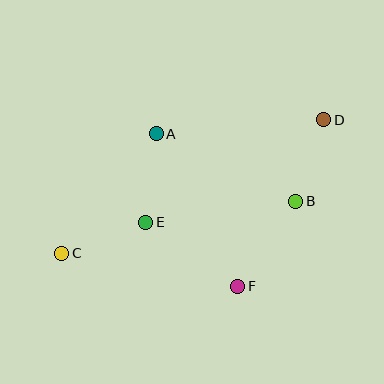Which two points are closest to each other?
Points B and D are closest to each other.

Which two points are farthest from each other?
Points C and D are farthest from each other.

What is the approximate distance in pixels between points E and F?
The distance between E and F is approximately 112 pixels.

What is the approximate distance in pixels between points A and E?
The distance between A and E is approximately 89 pixels.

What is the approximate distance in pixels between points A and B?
The distance between A and B is approximately 155 pixels.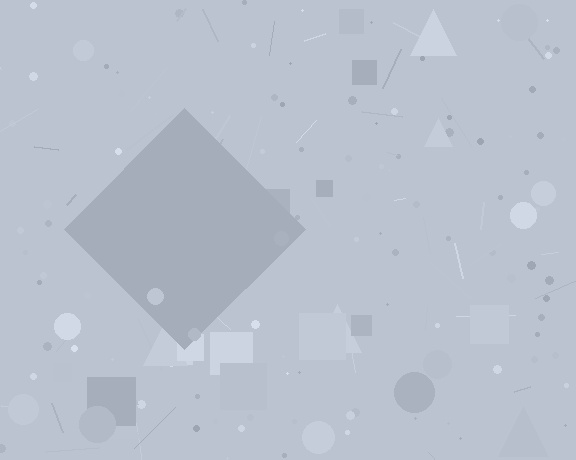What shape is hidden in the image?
A diamond is hidden in the image.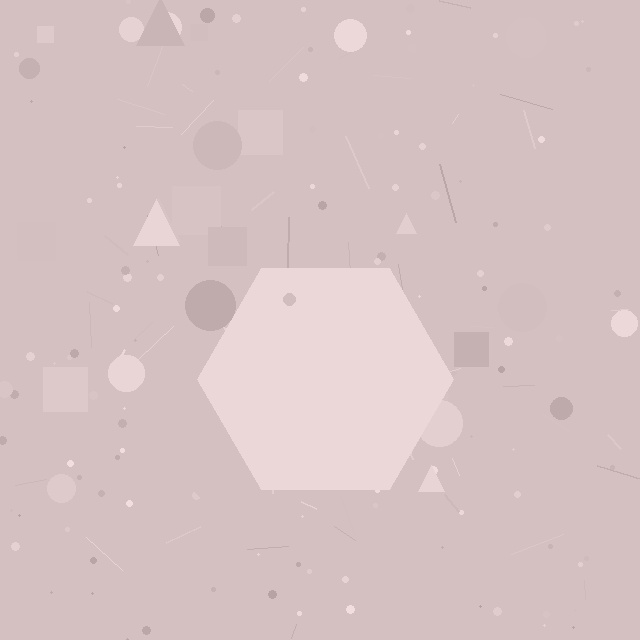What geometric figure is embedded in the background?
A hexagon is embedded in the background.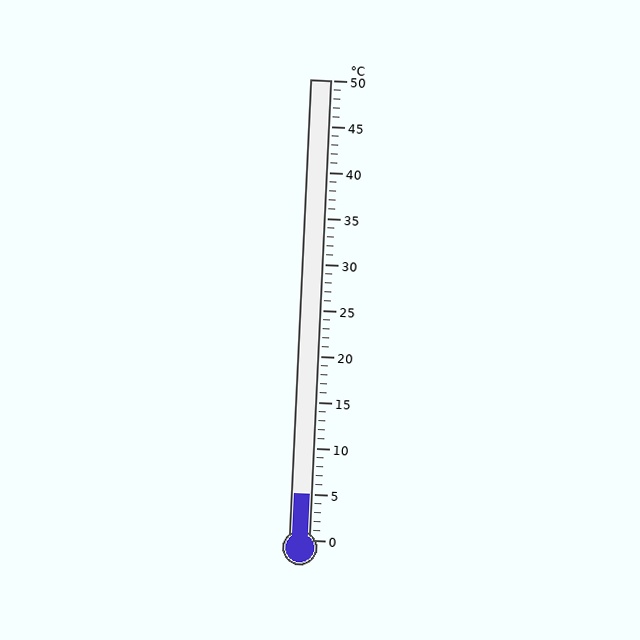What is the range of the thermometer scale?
The thermometer scale ranges from 0°C to 50°C.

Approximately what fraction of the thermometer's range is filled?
The thermometer is filled to approximately 10% of its range.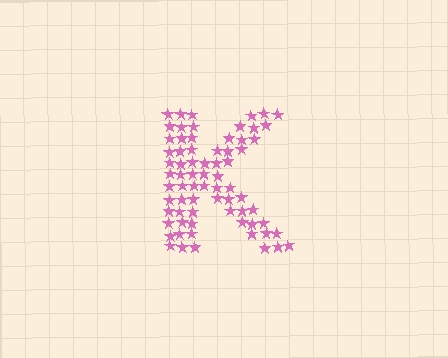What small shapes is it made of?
It is made of small stars.